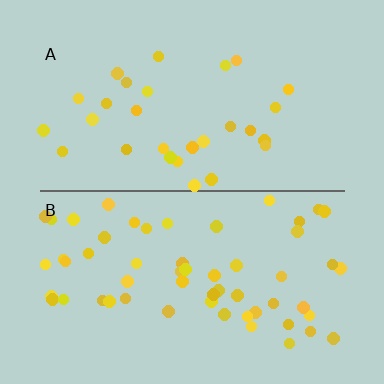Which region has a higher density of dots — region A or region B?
B (the bottom).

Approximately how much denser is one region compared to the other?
Approximately 1.9× — region B over region A.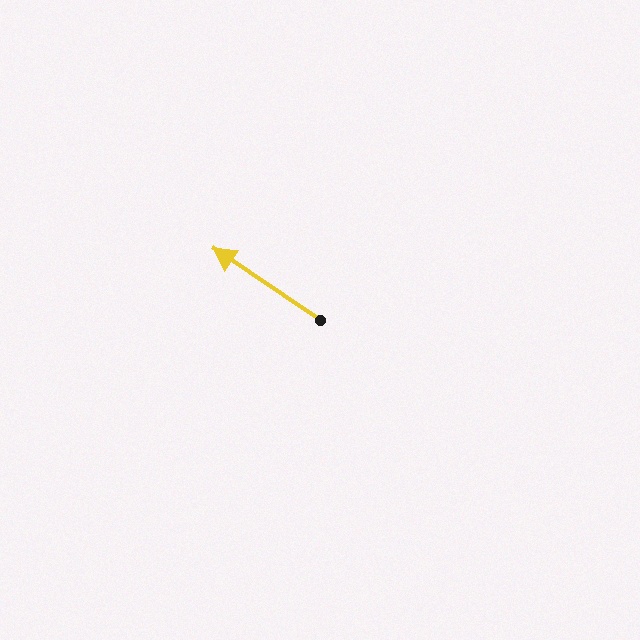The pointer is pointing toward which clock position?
Roughly 10 o'clock.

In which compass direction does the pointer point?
Northwest.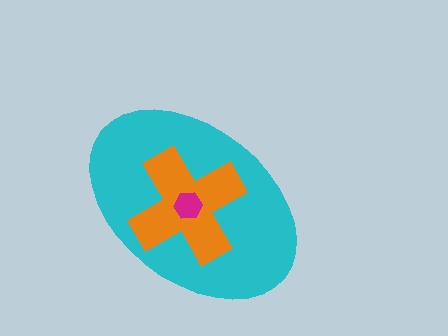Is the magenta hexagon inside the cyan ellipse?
Yes.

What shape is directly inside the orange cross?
The magenta hexagon.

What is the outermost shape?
The cyan ellipse.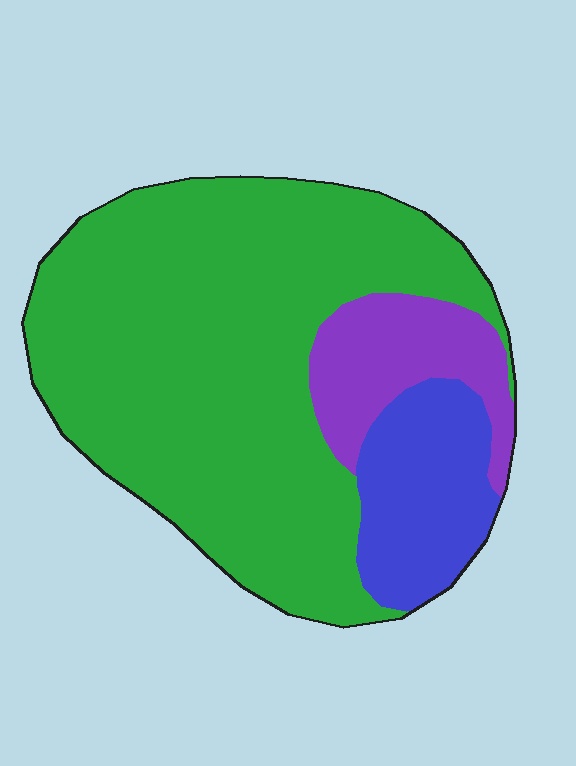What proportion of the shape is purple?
Purple covers around 15% of the shape.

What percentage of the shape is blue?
Blue covers roughly 15% of the shape.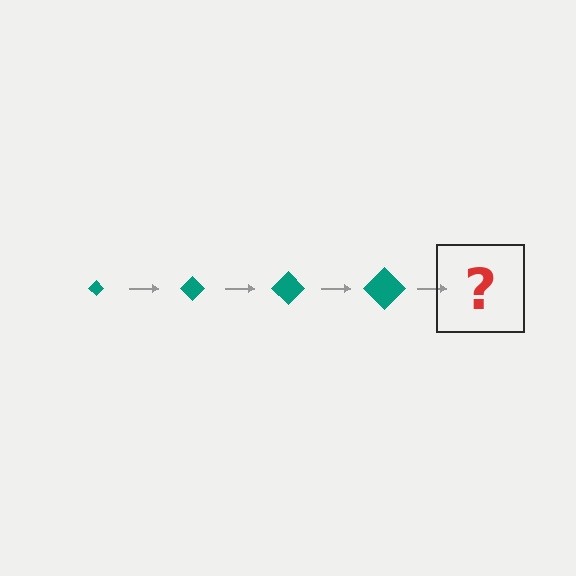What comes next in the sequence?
The next element should be a teal diamond, larger than the previous one.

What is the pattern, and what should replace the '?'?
The pattern is that the diamond gets progressively larger each step. The '?' should be a teal diamond, larger than the previous one.